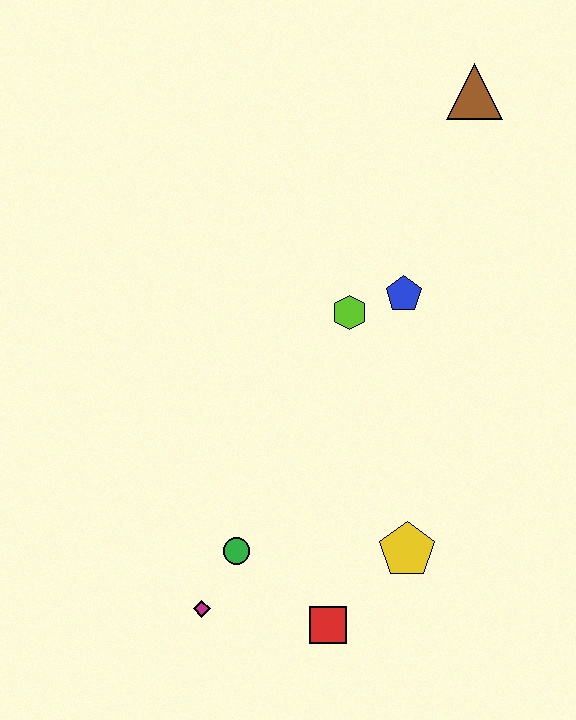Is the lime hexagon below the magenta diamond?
No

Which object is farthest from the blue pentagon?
The magenta diamond is farthest from the blue pentagon.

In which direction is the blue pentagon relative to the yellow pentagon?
The blue pentagon is above the yellow pentagon.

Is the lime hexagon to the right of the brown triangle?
No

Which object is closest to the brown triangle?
The blue pentagon is closest to the brown triangle.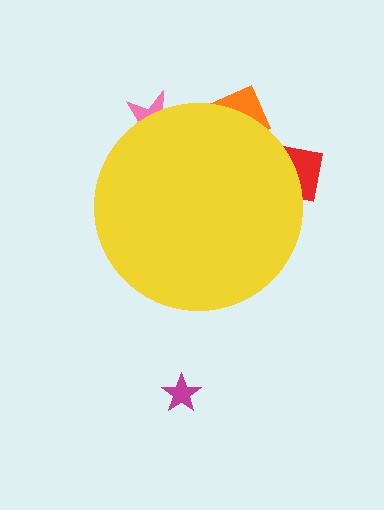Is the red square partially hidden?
Yes, the red square is partially hidden behind the yellow circle.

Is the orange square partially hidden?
Yes, the orange square is partially hidden behind the yellow circle.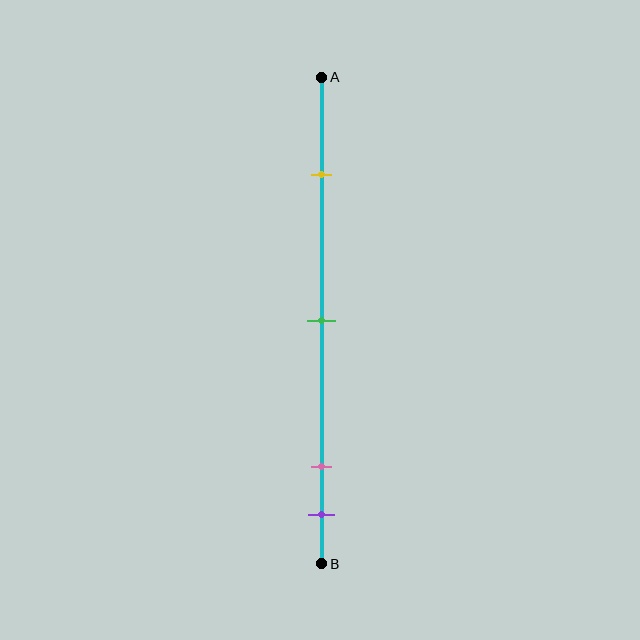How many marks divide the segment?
There are 4 marks dividing the segment.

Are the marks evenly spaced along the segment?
No, the marks are not evenly spaced.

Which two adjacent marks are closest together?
The pink and purple marks are the closest adjacent pair.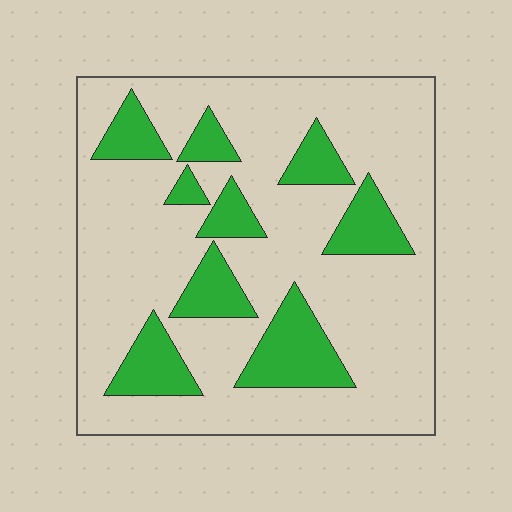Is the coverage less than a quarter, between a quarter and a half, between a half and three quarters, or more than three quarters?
Less than a quarter.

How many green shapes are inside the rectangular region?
9.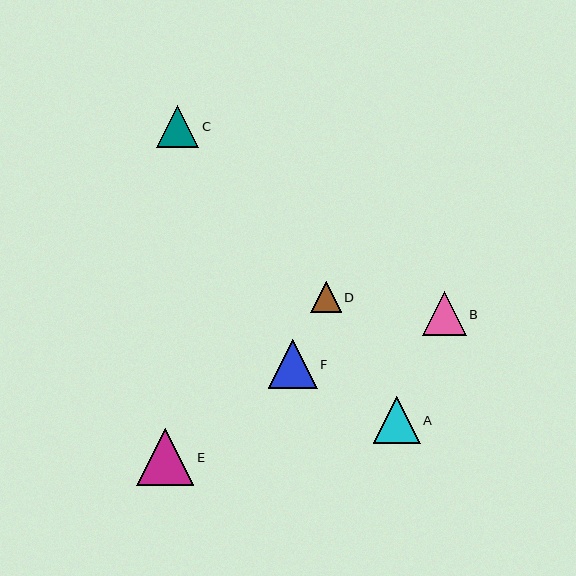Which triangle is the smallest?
Triangle D is the smallest with a size of approximately 31 pixels.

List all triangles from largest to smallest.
From largest to smallest: E, F, A, B, C, D.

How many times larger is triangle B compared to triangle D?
Triangle B is approximately 1.4 times the size of triangle D.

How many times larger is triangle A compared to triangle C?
Triangle A is approximately 1.1 times the size of triangle C.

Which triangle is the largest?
Triangle E is the largest with a size of approximately 57 pixels.